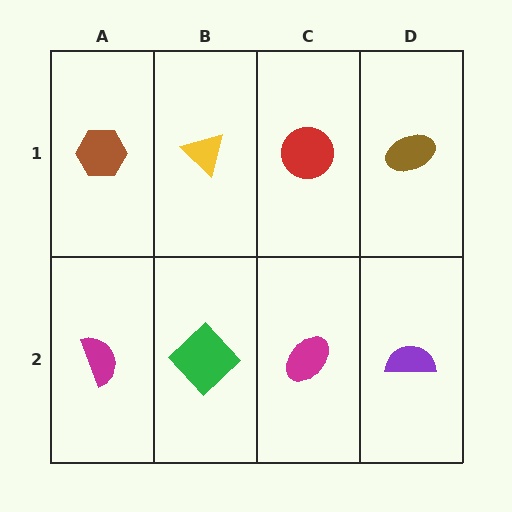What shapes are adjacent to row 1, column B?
A green diamond (row 2, column B), a brown hexagon (row 1, column A), a red circle (row 1, column C).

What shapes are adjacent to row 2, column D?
A brown ellipse (row 1, column D), a magenta ellipse (row 2, column C).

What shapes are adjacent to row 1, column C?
A magenta ellipse (row 2, column C), a yellow triangle (row 1, column B), a brown ellipse (row 1, column D).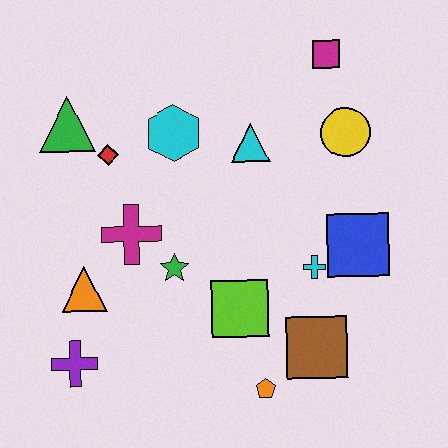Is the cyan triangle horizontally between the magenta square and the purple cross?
Yes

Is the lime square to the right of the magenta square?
No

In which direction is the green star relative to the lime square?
The green star is to the left of the lime square.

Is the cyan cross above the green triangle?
No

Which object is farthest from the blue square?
The green triangle is farthest from the blue square.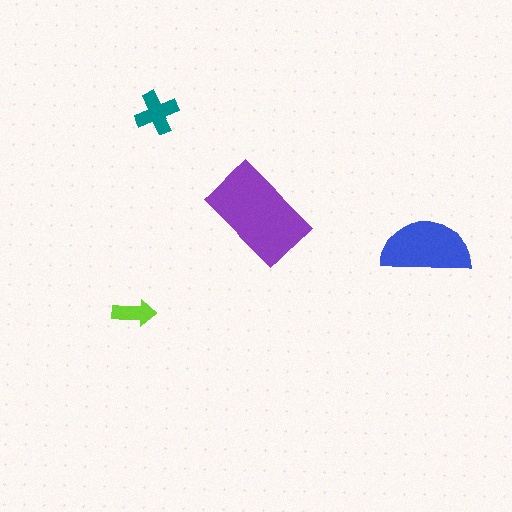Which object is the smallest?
The lime arrow.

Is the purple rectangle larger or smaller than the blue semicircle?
Larger.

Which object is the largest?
The purple rectangle.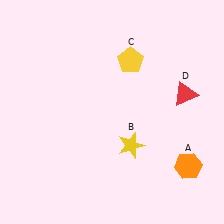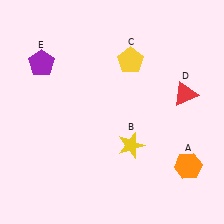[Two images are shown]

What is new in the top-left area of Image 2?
A purple pentagon (E) was added in the top-left area of Image 2.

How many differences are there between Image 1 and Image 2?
There is 1 difference between the two images.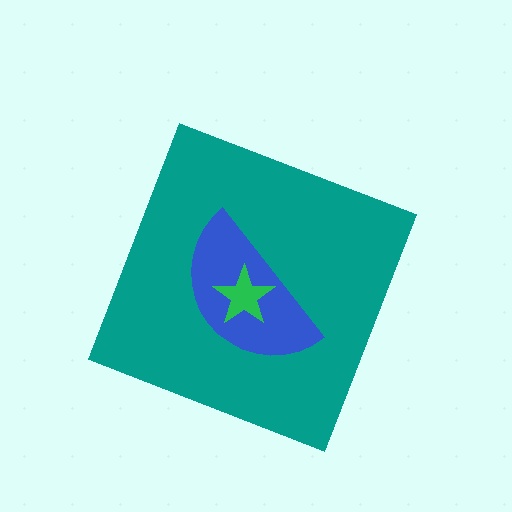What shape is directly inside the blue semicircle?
The green star.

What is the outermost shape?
The teal diamond.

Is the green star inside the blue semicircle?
Yes.